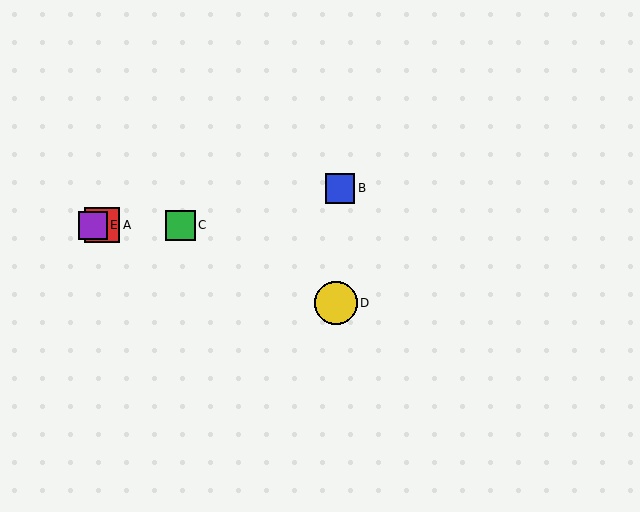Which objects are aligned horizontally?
Objects A, C, E are aligned horizontally.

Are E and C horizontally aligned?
Yes, both are at y≈225.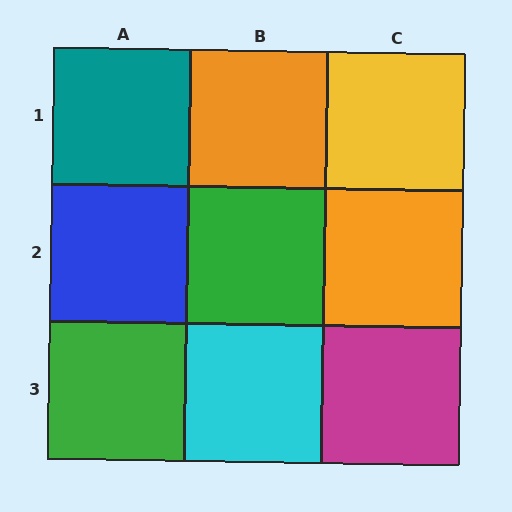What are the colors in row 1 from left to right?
Teal, orange, yellow.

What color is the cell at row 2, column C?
Orange.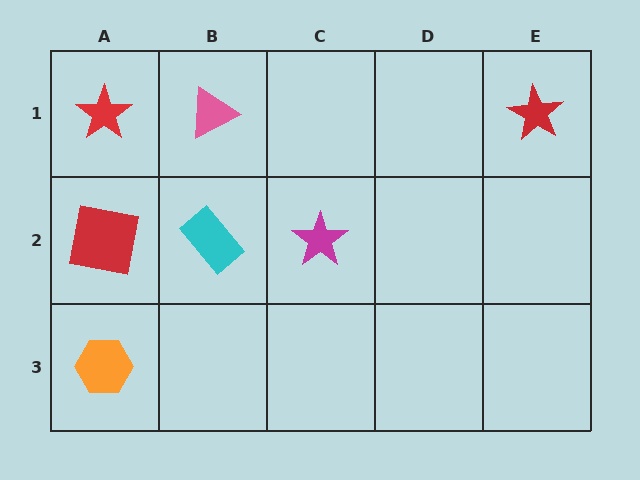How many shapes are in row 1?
3 shapes.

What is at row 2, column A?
A red square.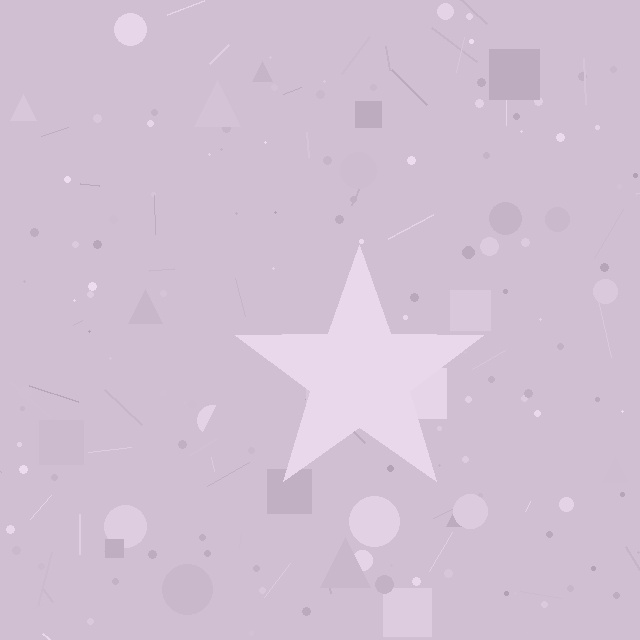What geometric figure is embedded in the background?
A star is embedded in the background.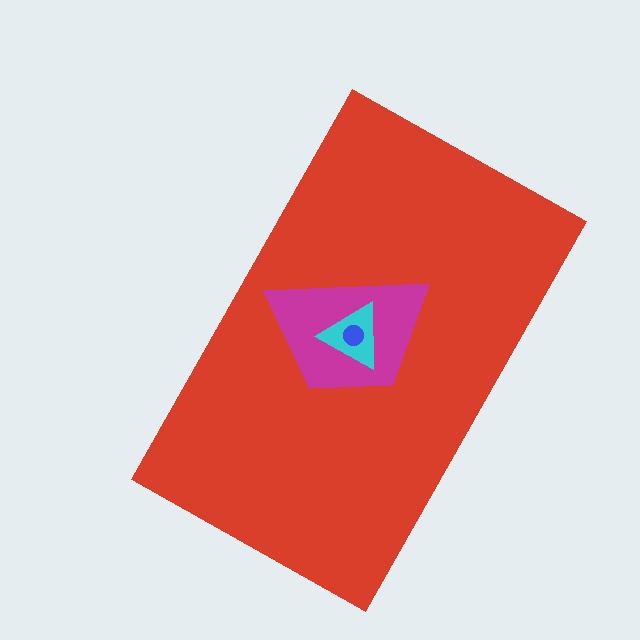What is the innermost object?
The blue circle.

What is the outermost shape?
The red rectangle.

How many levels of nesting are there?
4.